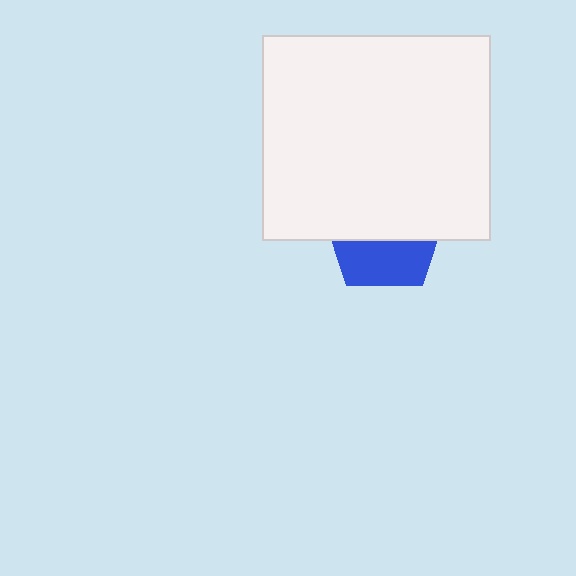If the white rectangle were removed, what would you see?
You would see the complete blue pentagon.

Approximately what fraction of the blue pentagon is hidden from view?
Roughly 60% of the blue pentagon is hidden behind the white rectangle.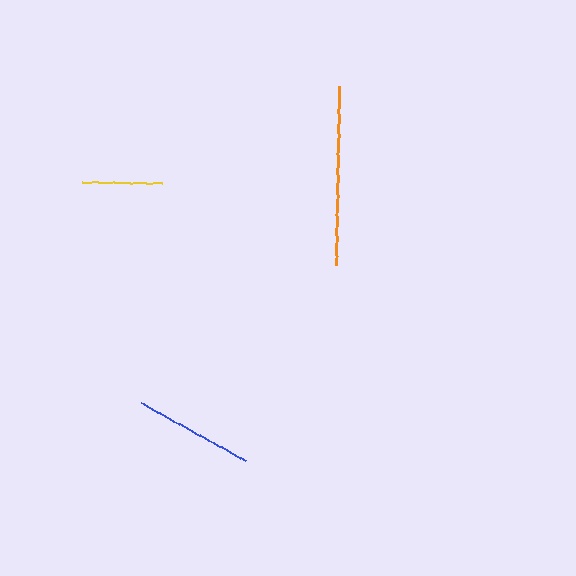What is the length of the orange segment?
The orange segment is approximately 178 pixels long.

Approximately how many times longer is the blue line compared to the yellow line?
The blue line is approximately 1.5 times the length of the yellow line.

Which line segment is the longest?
The orange line is the longest at approximately 178 pixels.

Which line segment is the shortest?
The yellow line is the shortest at approximately 81 pixels.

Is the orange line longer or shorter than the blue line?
The orange line is longer than the blue line.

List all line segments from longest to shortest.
From longest to shortest: orange, blue, yellow.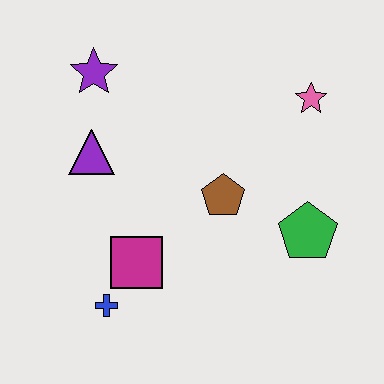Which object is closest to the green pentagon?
The brown pentagon is closest to the green pentagon.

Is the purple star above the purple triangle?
Yes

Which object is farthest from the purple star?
The green pentagon is farthest from the purple star.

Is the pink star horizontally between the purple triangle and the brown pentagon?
No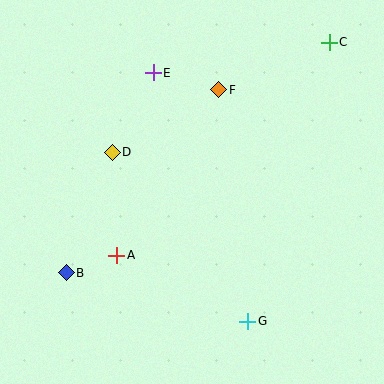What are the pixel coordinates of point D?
Point D is at (112, 152).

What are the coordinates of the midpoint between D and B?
The midpoint between D and B is at (89, 212).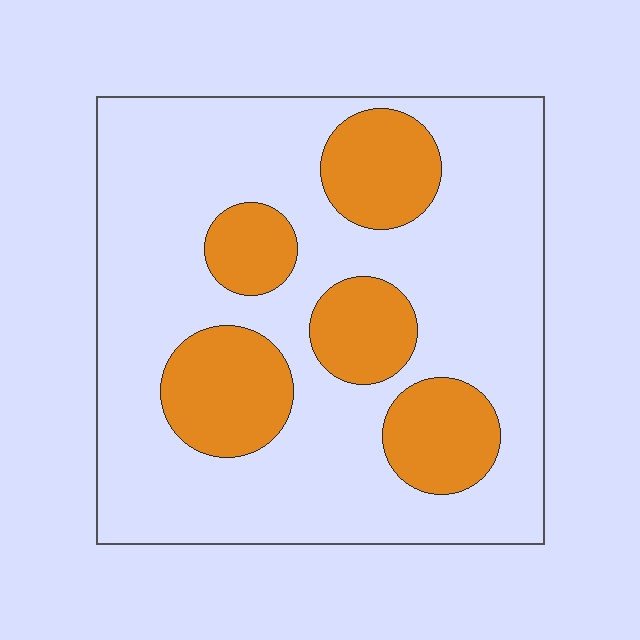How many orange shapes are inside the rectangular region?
5.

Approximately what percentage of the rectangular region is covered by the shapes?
Approximately 25%.